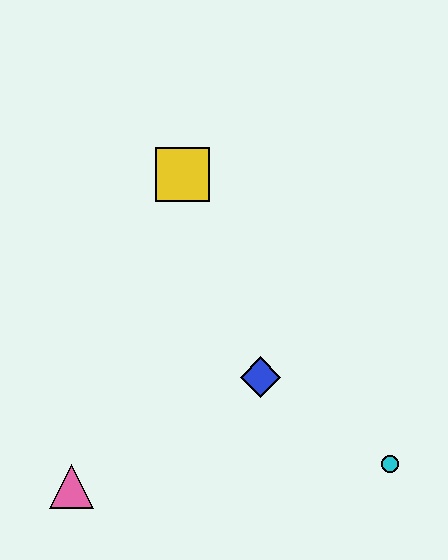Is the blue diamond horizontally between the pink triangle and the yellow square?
No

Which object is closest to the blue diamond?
The cyan circle is closest to the blue diamond.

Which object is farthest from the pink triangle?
The yellow square is farthest from the pink triangle.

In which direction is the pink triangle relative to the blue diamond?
The pink triangle is to the left of the blue diamond.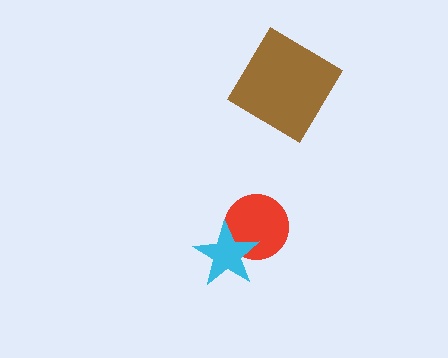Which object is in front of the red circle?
The cyan star is in front of the red circle.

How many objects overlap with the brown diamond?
0 objects overlap with the brown diamond.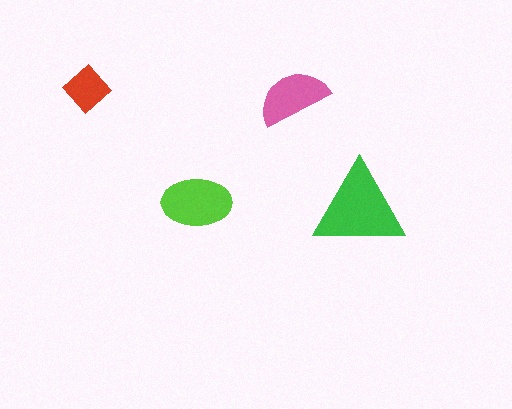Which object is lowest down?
The green triangle is bottommost.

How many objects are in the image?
There are 4 objects in the image.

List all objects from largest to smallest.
The green triangle, the lime ellipse, the pink semicircle, the red diamond.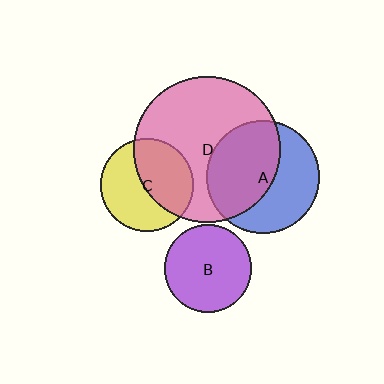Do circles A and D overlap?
Yes.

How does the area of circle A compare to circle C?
Approximately 1.5 times.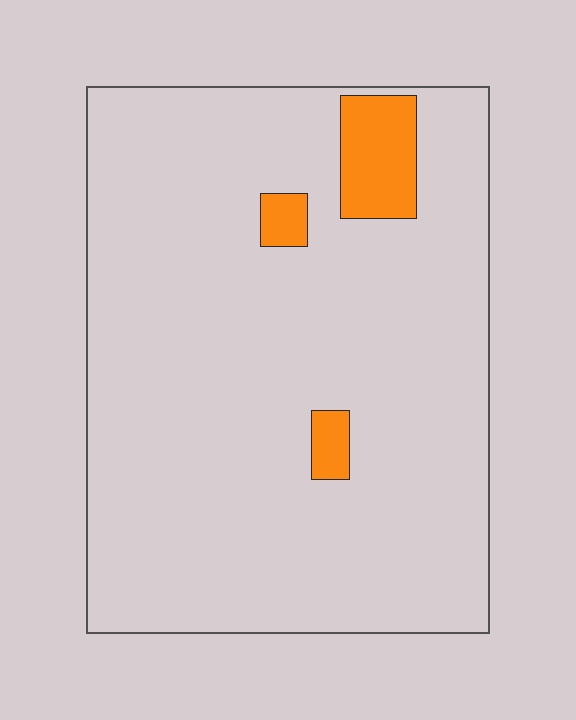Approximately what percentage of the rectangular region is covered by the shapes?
Approximately 5%.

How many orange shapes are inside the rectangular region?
3.